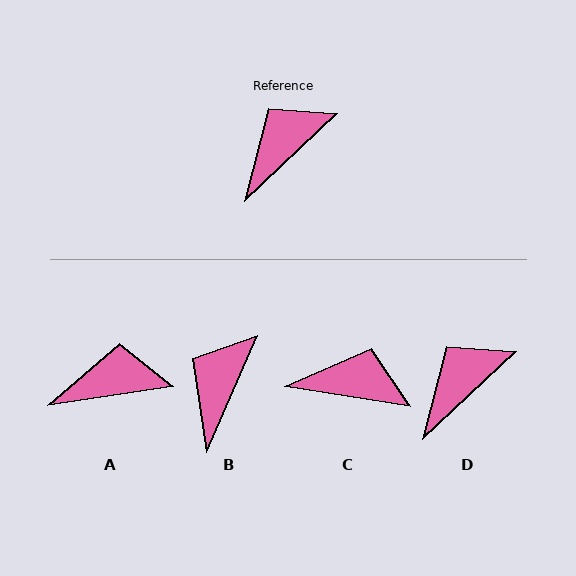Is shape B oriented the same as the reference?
No, it is off by about 23 degrees.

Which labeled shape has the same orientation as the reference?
D.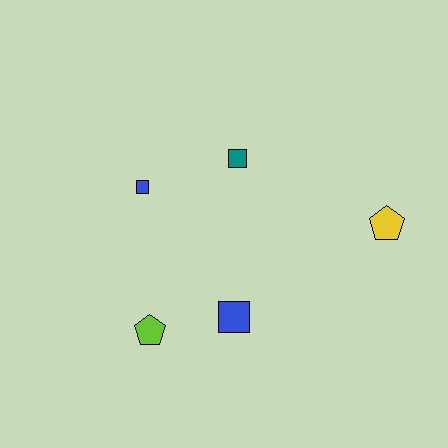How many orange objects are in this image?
There are no orange objects.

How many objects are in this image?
There are 5 objects.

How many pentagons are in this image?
There are 2 pentagons.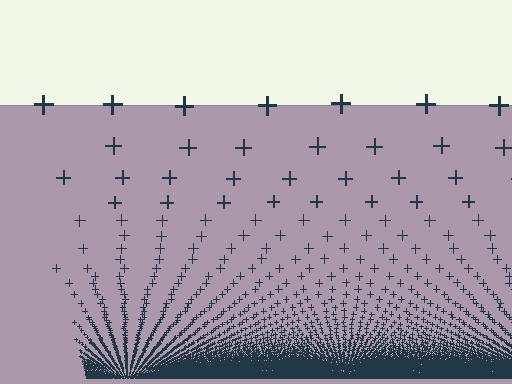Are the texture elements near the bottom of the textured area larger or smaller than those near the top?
Smaller. The gradient is inverted — elements near the bottom are smaller and denser.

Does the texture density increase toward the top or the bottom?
Density increases toward the bottom.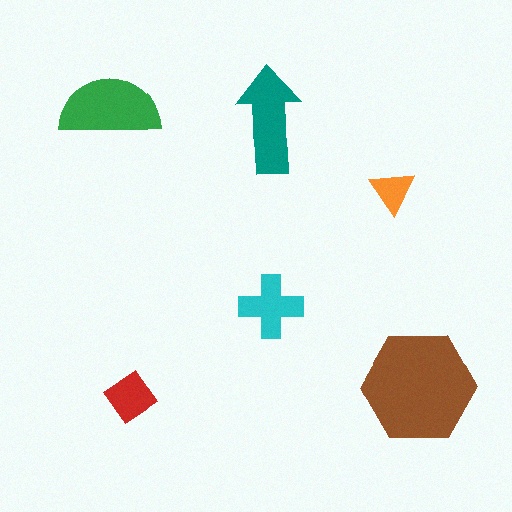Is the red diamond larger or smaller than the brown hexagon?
Smaller.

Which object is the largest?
The brown hexagon.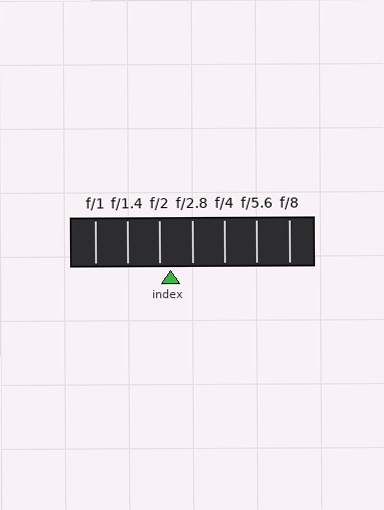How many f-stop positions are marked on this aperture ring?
There are 7 f-stop positions marked.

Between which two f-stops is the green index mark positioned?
The index mark is between f/2 and f/2.8.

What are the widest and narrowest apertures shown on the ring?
The widest aperture shown is f/1 and the narrowest is f/8.